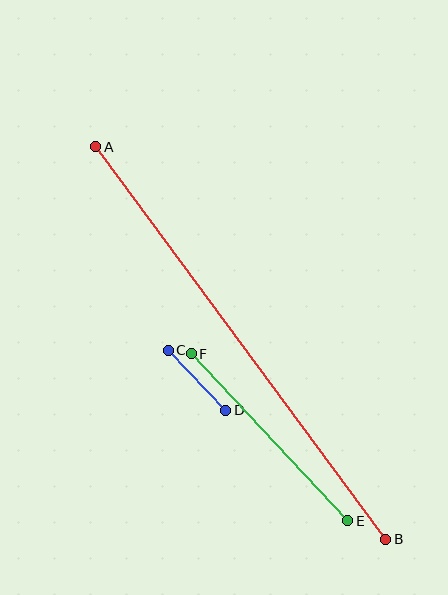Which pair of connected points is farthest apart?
Points A and B are farthest apart.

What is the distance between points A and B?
The distance is approximately 488 pixels.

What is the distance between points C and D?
The distance is approximately 83 pixels.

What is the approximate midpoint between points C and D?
The midpoint is at approximately (197, 380) pixels.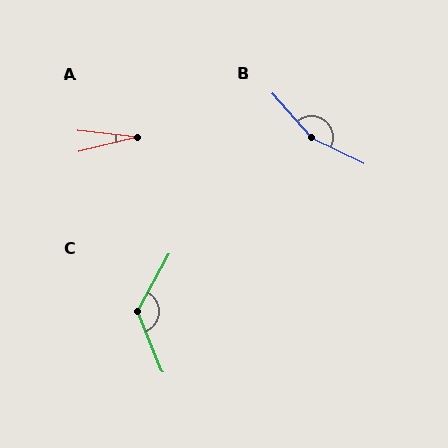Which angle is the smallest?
A, at approximately 20 degrees.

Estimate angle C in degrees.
Approximately 129 degrees.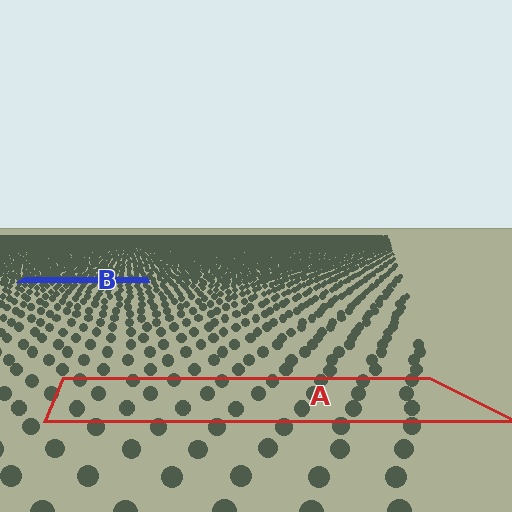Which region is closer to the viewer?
Region A is closer. The texture elements there are larger and more spread out.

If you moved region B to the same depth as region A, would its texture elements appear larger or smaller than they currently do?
They would appear larger. At a closer depth, the same texture elements are projected at a bigger on-screen size.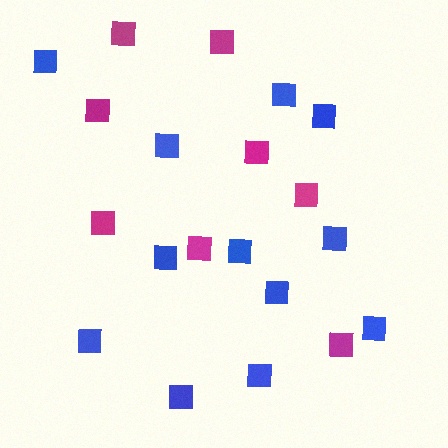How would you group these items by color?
There are 2 groups: one group of blue squares (12) and one group of magenta squares (8).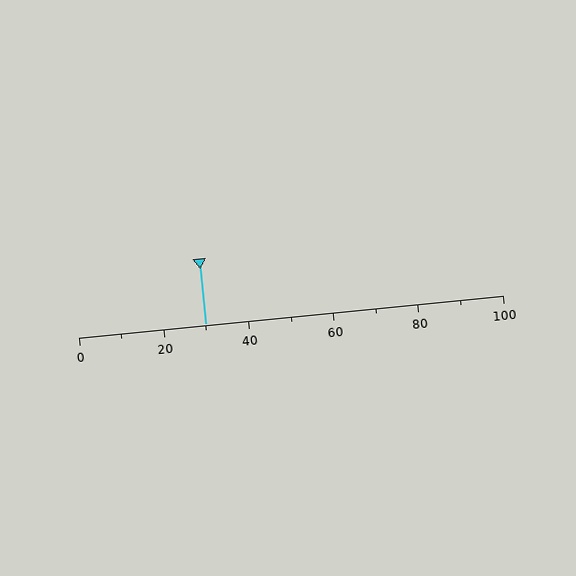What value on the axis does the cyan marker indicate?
The marker indicates approximately 30.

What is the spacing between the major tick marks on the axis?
The major ticks are spaced 20 apart.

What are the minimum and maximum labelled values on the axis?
The axis runs from 0 to 100.